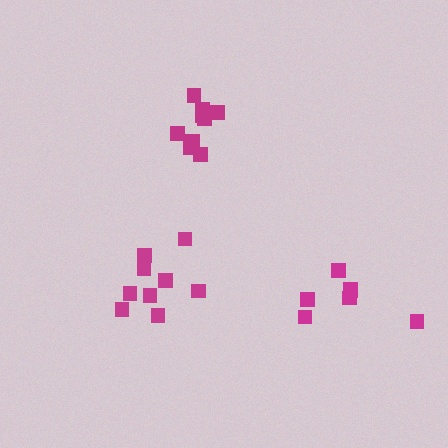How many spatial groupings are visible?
There are 3 spatial groupings.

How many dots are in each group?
Group 1: 9 dots, Group 2: 9 dots, Group 3: 7 dots (25 total).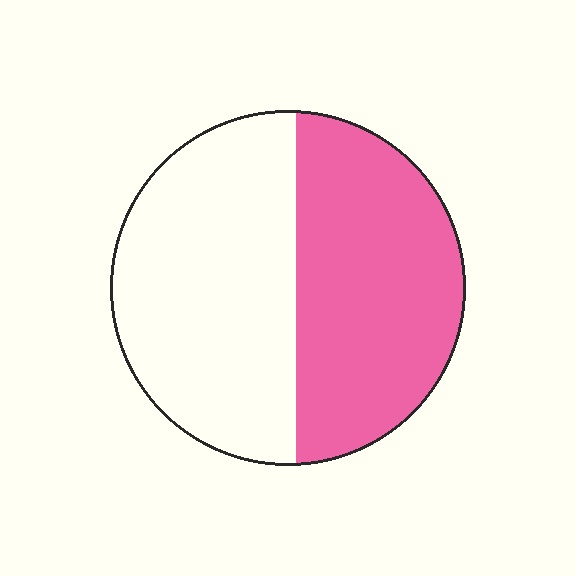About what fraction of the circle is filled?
About one half (1/2).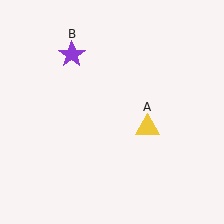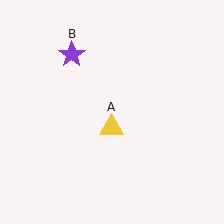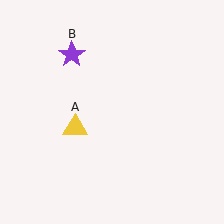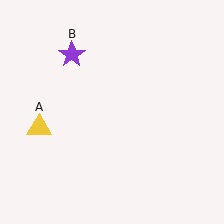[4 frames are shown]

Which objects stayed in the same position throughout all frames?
Purple star (object B) remained stationary.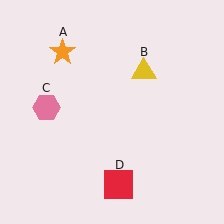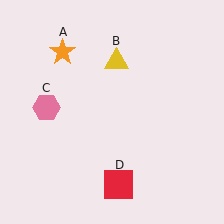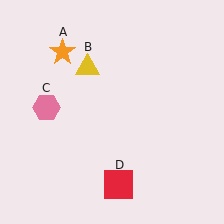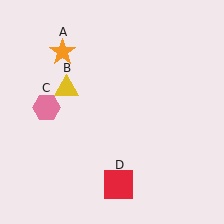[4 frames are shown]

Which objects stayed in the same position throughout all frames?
Orange star (object A) and pink hexagon (object C) and red square (object D) remained stationary.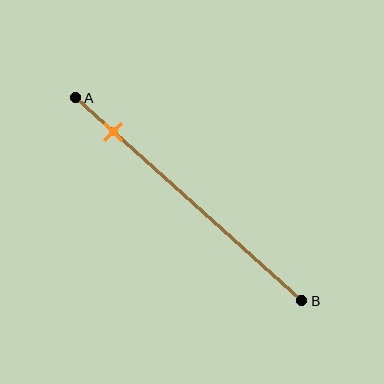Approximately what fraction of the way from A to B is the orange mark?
The orange mark is approximately 15% of the way from A to B.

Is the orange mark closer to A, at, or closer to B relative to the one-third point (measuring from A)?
The orange mark is closer to point A than the one-third point of segment AB.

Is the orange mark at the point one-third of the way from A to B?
No, the mark is at about 15% from A, not at the 33% one-third point.